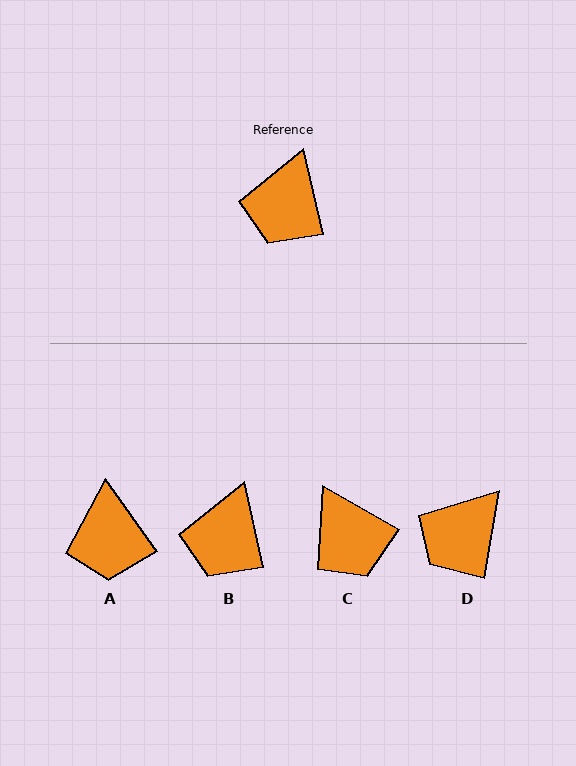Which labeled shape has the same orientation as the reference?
B.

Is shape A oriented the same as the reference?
No, it is off by about 23 degrees.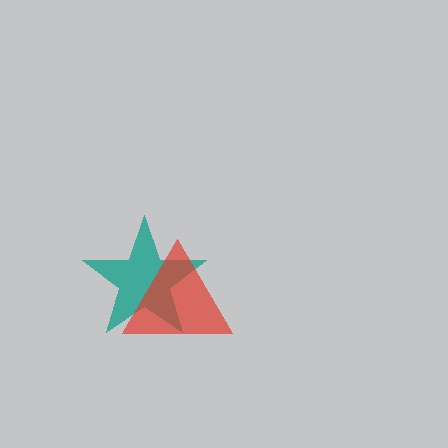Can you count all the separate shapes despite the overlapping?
Yes, there are 2 separate shapes.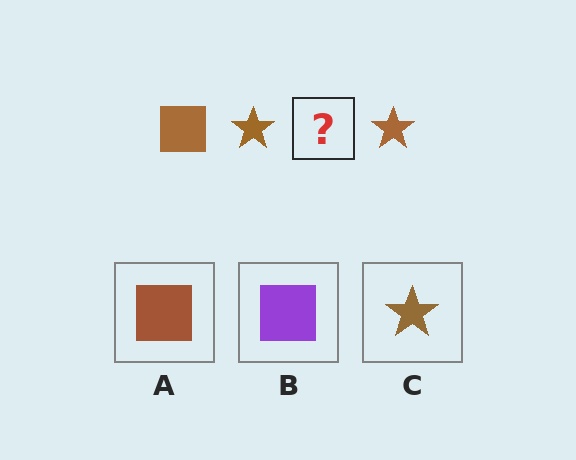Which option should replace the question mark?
Option A.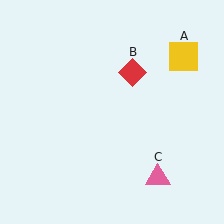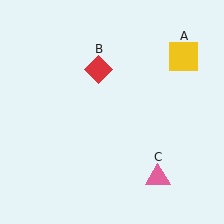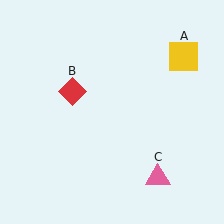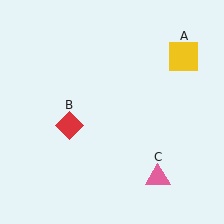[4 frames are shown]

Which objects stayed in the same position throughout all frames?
Yellow square (object A) and pink triangle (object C) remained stationary.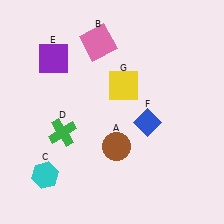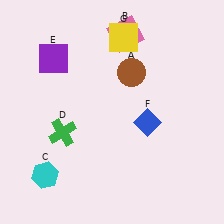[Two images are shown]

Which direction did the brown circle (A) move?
The brown circle (A) moved up.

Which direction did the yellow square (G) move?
The yellow square (G) moved up.